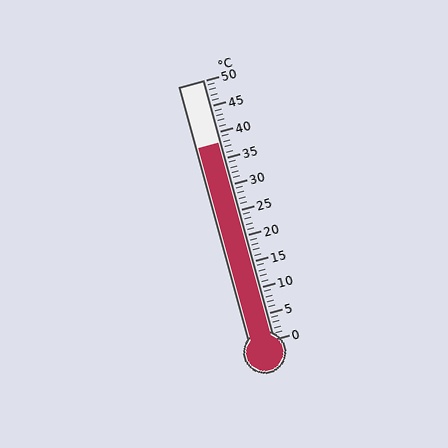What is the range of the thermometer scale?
The thermometer scale ranges from 0°C to 50°C.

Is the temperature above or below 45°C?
The temperature is below 45°C.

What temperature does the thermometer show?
The thermometer shows approximately 38°C.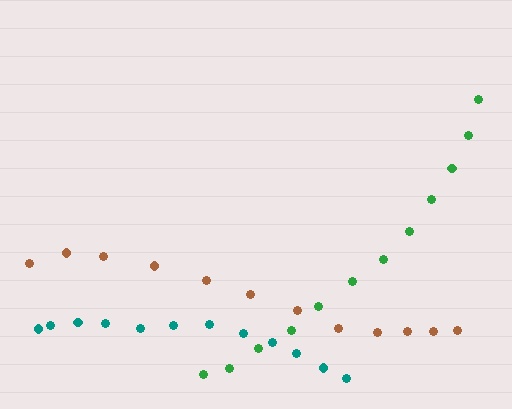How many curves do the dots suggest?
There are 3 distinct paths.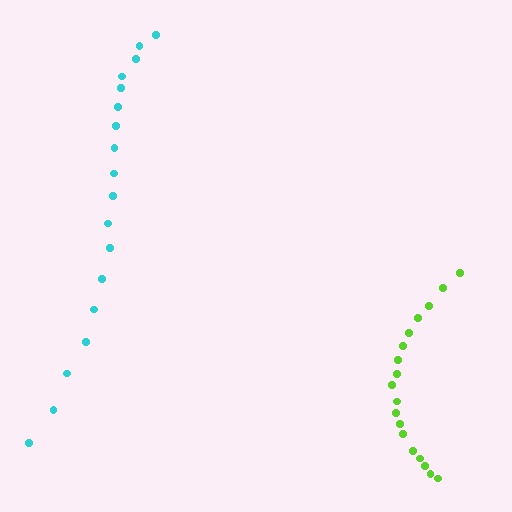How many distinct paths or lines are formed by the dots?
There are 2 distinct paths.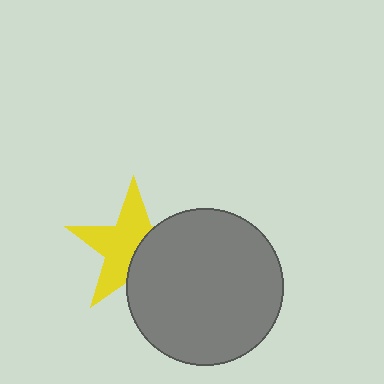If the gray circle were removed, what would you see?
You would see the complete yellow star.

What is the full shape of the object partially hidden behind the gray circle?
The partially hidden object is a yellow star.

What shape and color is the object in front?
The object in front is a gray circle.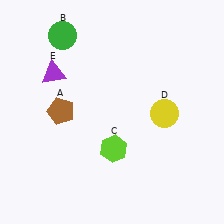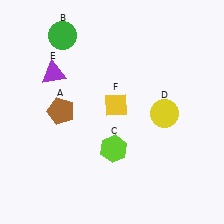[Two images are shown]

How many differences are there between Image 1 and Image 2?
There is 1 difference between the two images.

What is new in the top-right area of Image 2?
A yellow diamond (F) was added in the top-right area of Image 2.